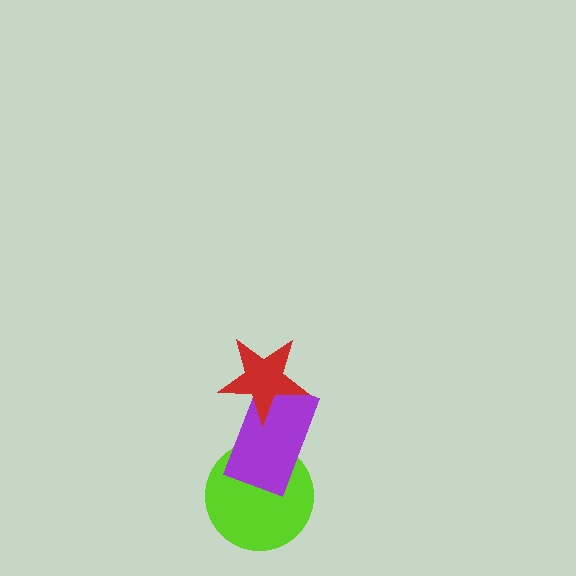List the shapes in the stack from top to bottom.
From top to bottom: the red star, the purple rectangle, the lime circle.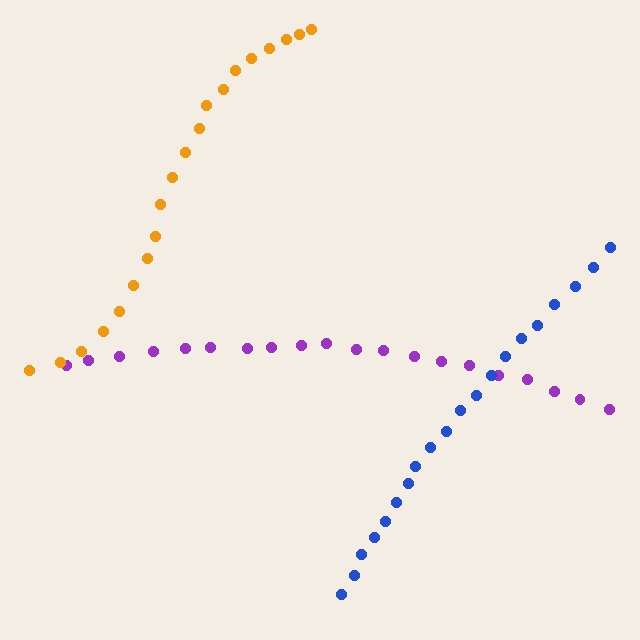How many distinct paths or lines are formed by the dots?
There are 3 distinct paths.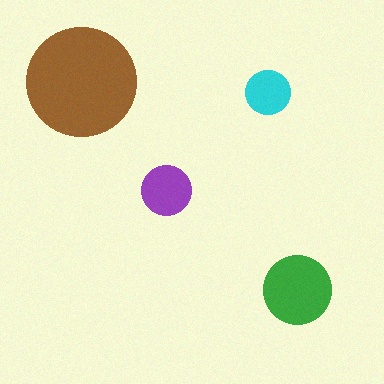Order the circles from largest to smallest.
the brown one, the green one, the purple one, the cyan one.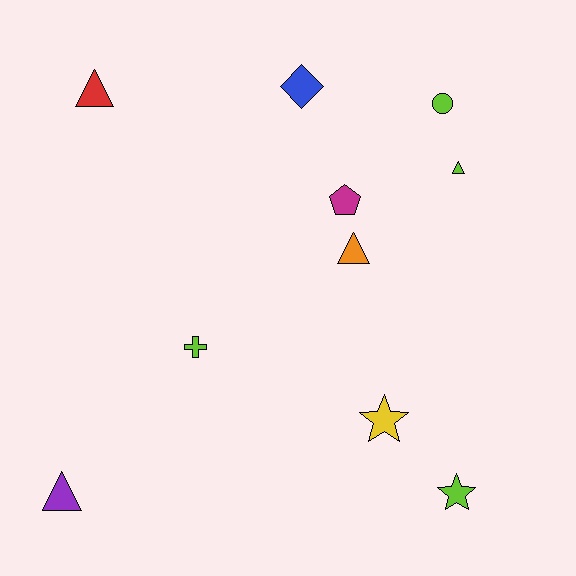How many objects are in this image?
There are 10 objects.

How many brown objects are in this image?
There are no brown objects.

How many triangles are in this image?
There are 4 triangles.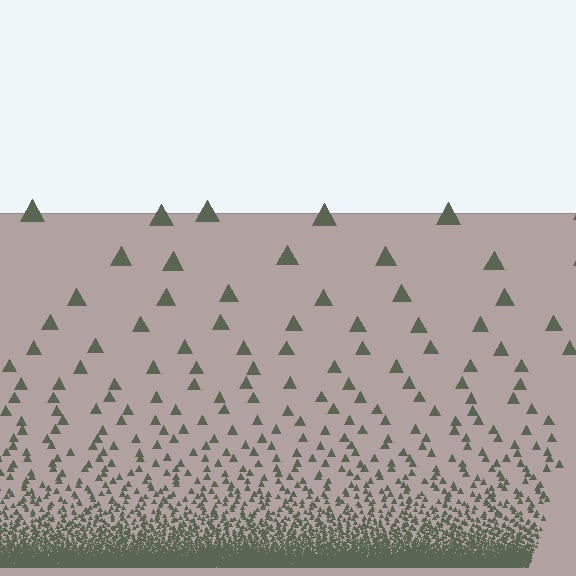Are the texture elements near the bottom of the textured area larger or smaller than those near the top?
Smaller. The gradient is inverted — elements near the bottom are smaller and denser.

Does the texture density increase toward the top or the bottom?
Density increases toward the bottom.